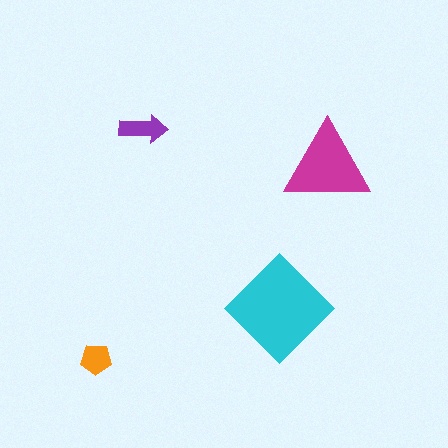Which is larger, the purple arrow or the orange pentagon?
The purple arrow.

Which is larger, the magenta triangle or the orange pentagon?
The magenta triangle.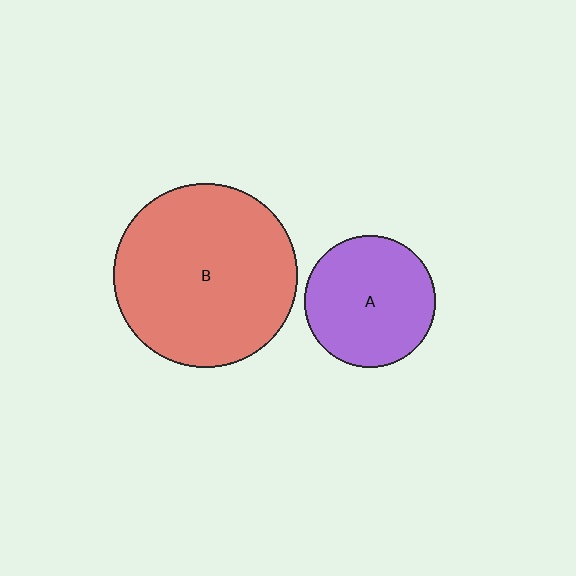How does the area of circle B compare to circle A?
Approximately 2.0 times.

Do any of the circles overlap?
No, none of the circles overlap.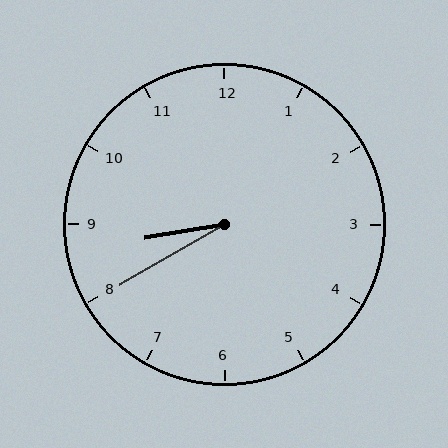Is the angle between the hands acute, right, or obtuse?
It is acute.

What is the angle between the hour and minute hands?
Approximately 20 degrees.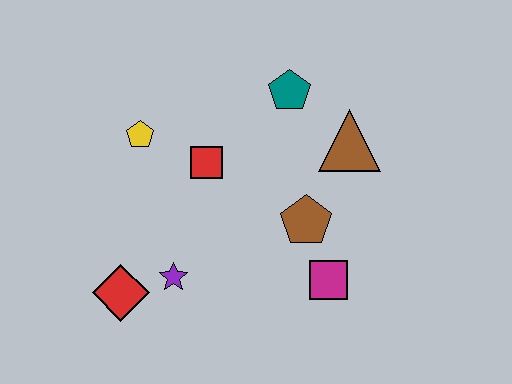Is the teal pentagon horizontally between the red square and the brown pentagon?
Yes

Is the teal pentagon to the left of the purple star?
No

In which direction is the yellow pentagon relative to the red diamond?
The yellow pentagon is above the red diamond.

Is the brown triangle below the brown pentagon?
No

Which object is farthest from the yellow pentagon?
The magenta square is farthest from the yellow pentagon.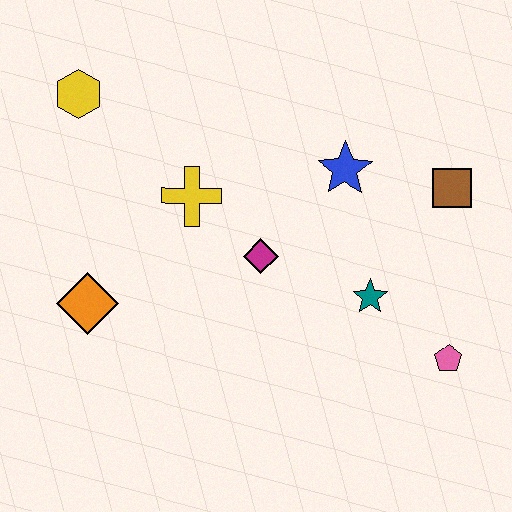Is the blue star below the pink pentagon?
No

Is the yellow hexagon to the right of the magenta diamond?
No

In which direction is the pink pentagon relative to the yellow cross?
The pink pentagon is to the right of the yellow cross.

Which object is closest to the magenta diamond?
The yellow cross is closest to the magenta diamond.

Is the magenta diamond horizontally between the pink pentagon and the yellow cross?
Yes